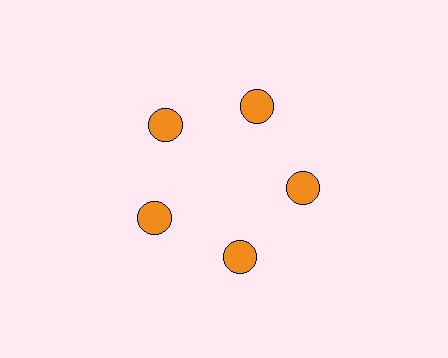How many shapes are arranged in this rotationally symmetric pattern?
There are 5 shapes, arranged in 5 groups of 1.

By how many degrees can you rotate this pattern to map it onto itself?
The pattern maps onto itself every 72 degrees of rotation.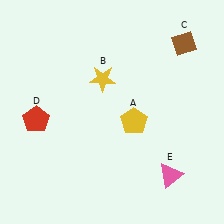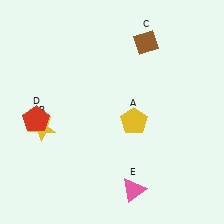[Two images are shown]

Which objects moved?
The objects that moved are: the yellow star (B), the brown diamond (C), the pink triangle (E).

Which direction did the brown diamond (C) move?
The brown diamond (C) moved left.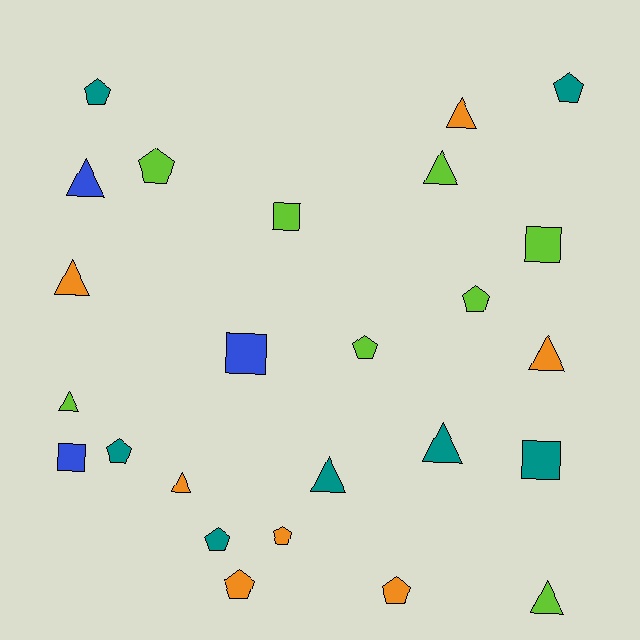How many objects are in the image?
There are 25 objects.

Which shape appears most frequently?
Triangle, with 10 objects.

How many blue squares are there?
There are 2 blue squares.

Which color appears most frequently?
Lime, with 8 objects.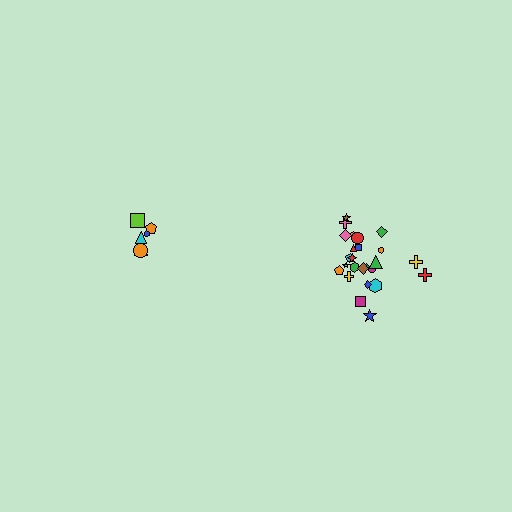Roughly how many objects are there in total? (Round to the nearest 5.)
Roughly 30 objects in total.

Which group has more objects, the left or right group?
The right group.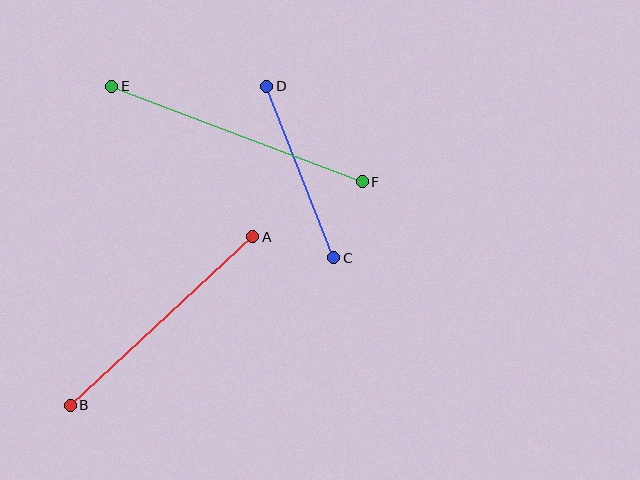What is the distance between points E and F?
The distance is approximately 268 pixels.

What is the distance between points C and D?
The distance is approximately 184 pixels.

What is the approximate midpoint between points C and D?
The midpoint is at approximately (300, 172) pixels.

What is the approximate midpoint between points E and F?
The midpoint is at approximately (237, 134) pixels.